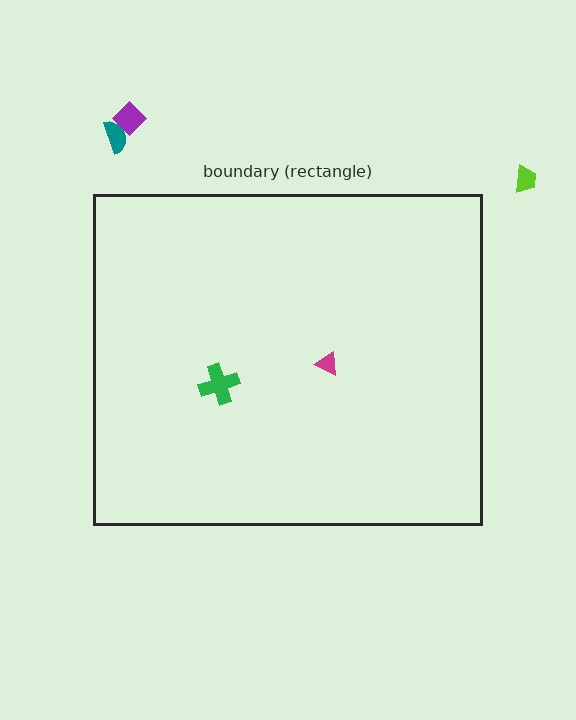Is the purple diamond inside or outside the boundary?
Outside.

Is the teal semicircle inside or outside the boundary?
Outside.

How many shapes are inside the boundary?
2 inside, 3 outside.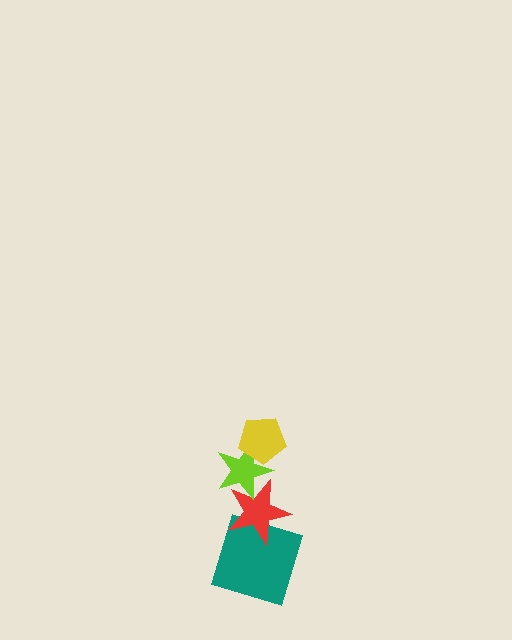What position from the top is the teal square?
The teal square is 4th from the top.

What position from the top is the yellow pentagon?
The yellow pentagon is 1st from the top.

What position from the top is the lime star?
The lime star is 2nd from the top.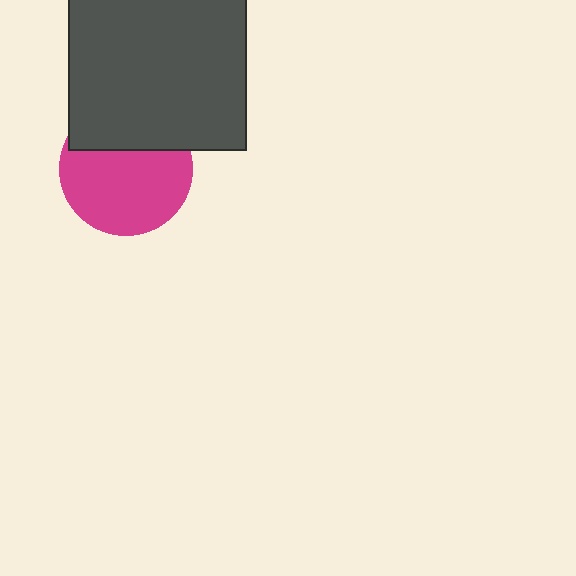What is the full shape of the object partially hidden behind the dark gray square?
The partially hidden object is a magenta circle.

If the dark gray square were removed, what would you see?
You would see the complete magenta circle.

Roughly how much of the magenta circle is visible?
Most of it is visible (roughly 67%).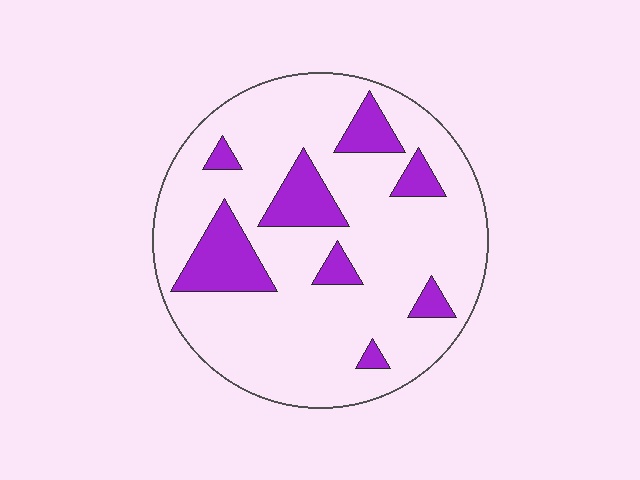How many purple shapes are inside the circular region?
8.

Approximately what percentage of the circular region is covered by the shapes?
Approximately 20%.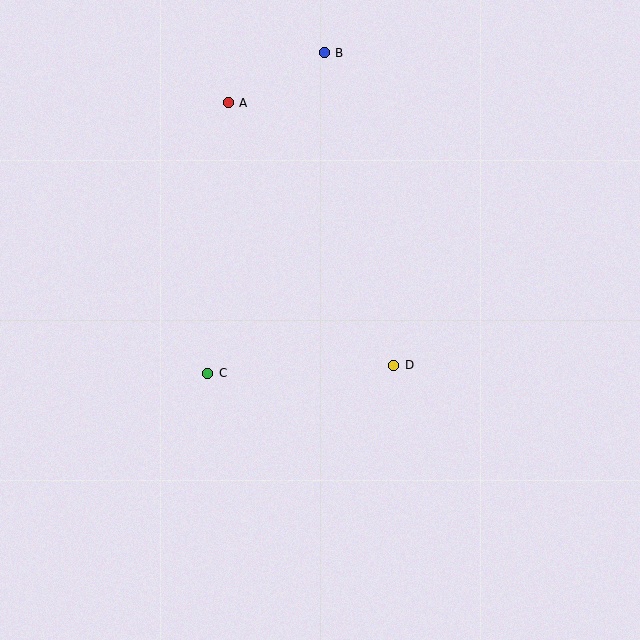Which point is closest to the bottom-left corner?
Point C is closest to the bottom-left corner.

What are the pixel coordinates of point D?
Point D is at (394, 365).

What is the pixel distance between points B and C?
The distance between B and C is 341 pixels.